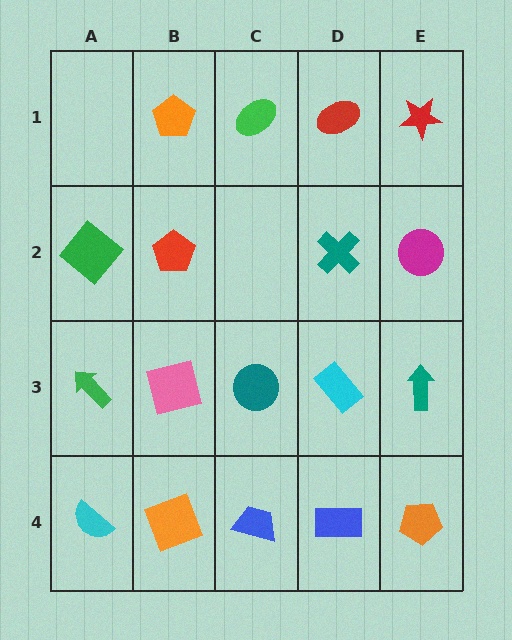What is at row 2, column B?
A red pentagon.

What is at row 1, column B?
An orange pentagon.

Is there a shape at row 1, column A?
No, that cell is empty.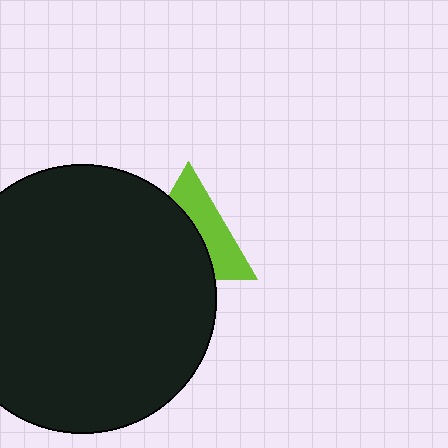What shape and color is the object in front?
The object in front is a black circle.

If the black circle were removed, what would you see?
You would see the complete lime triangle.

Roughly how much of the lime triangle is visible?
A small part of it is visible (roughly 44%).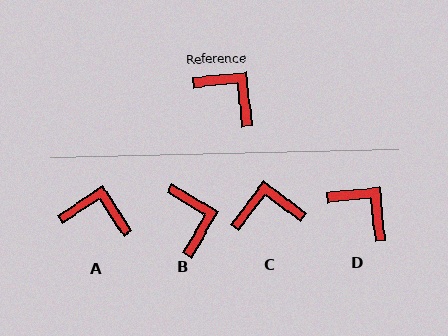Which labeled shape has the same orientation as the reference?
D.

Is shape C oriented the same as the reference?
No, it is off by about 47 degrees.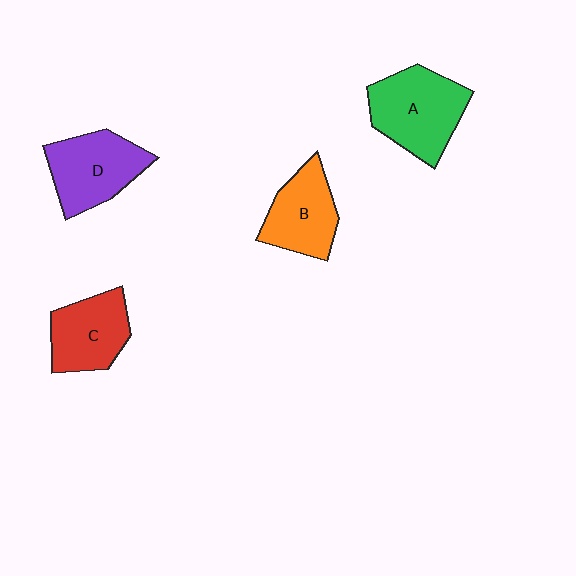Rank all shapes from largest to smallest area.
From largest to smallest: A (green), D (purple), C (red), B (orange).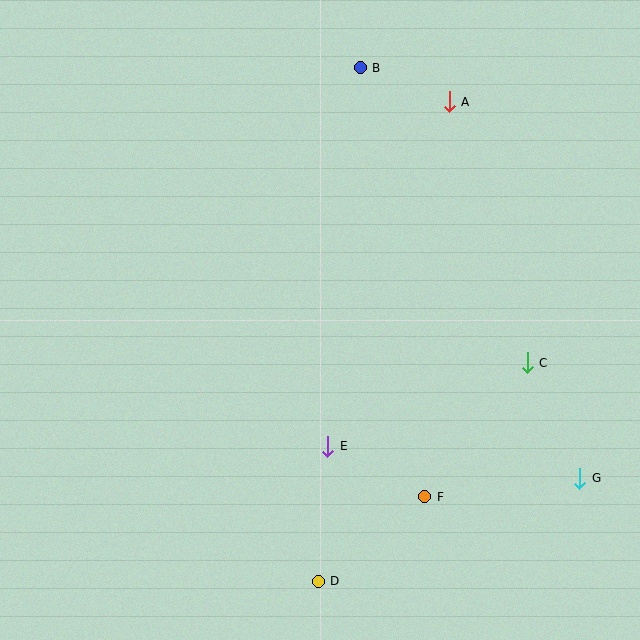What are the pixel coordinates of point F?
Point F is at (425, 497).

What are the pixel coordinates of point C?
Point C is at (527, 363).